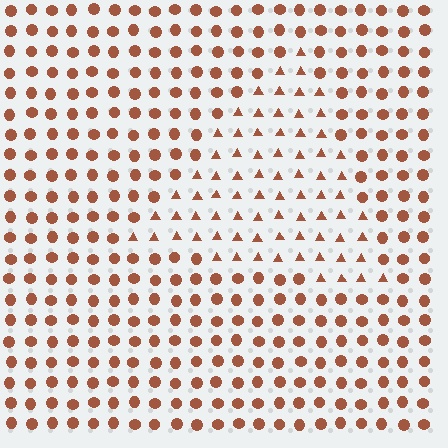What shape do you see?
I see a triangle.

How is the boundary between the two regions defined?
The boundary is defined by a change in element shape: triangles inside vs. circles outside. All elements share the same color and spacing.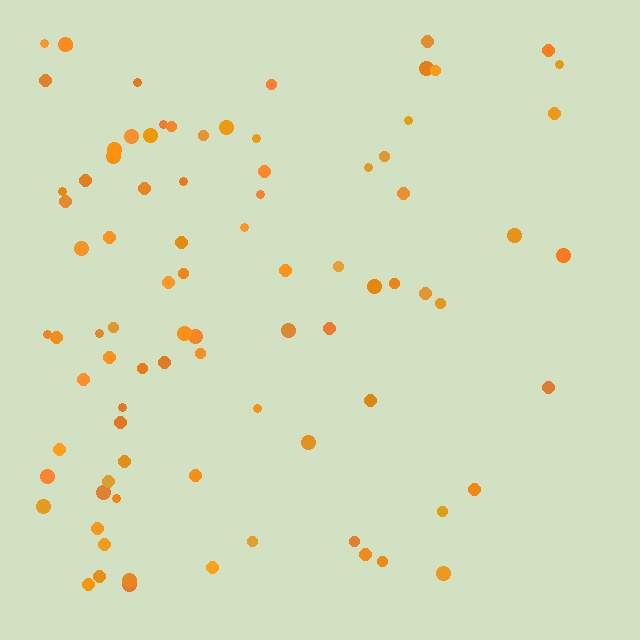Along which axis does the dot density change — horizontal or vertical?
Horizontal.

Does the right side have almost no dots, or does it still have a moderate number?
Still a moderate number, just noticeably fewer than the left.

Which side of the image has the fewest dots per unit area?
The right.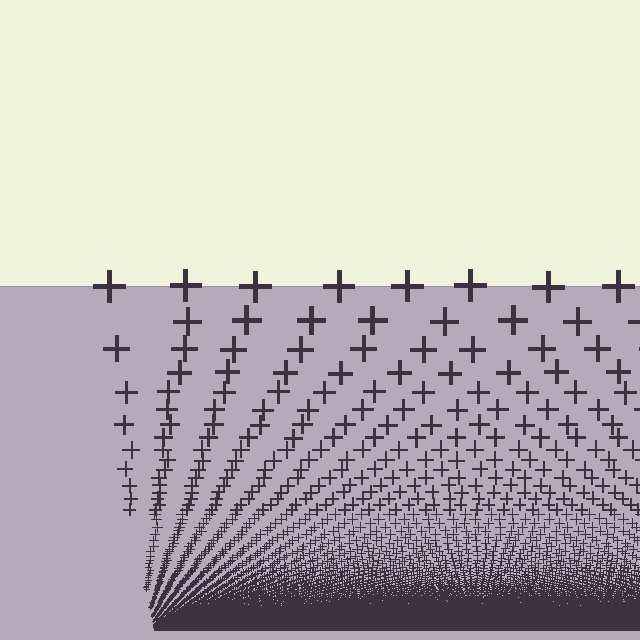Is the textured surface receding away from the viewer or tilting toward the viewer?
The surface appears to tilt toward the viewer. Texture elements get larger and sparser toward the top.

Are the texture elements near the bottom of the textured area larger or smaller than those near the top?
Smaller. The gradient is inverted — elements near the bottom are smaller and denser.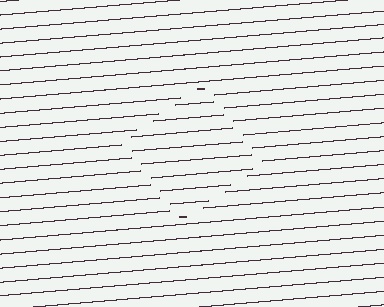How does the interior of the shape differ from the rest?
The interior of the shape contains the same grating, shifted by half a period — the contour is defined by the phase discontinuity where line-ends from the inner and outer gratings abut.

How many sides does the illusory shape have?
4 sides — the line-ends trace a square.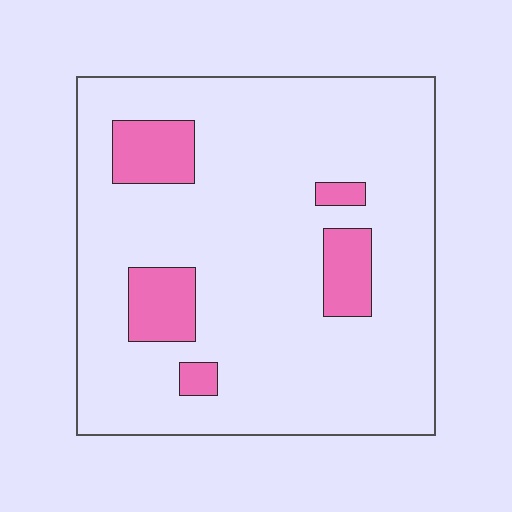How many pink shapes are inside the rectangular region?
5.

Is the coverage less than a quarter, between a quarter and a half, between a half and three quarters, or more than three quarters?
Less than a quarter.